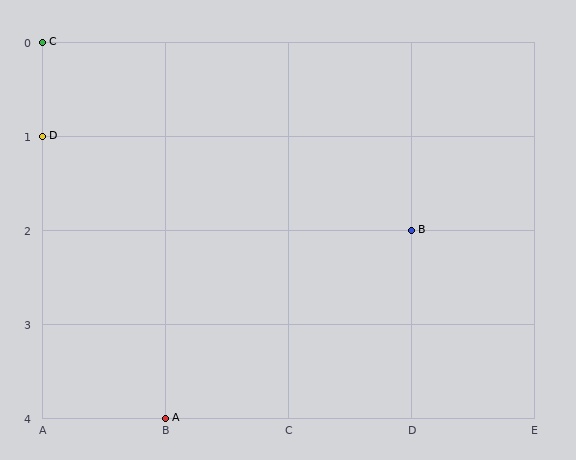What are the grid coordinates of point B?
Point B is at grid coordinates (D, 2).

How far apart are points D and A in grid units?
Points D and A are 1 column and 3 rows apart (about 3.2 grid units diagonally).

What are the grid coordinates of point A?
Point A is at grid coordinates (B, 4).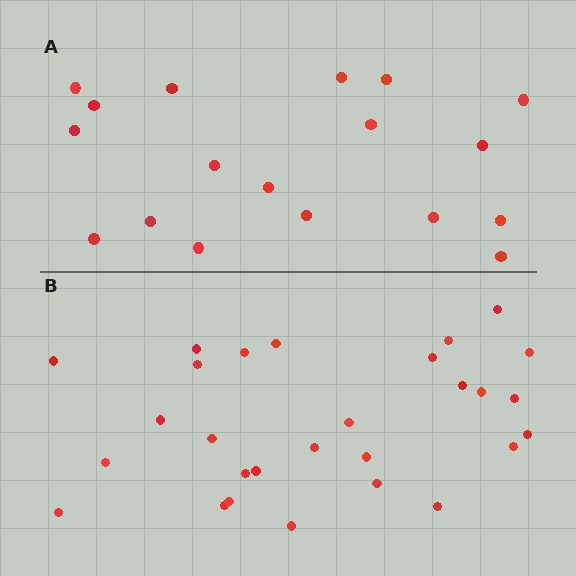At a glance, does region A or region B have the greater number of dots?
Region B (the bottom region) has more dots.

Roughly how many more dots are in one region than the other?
Region B has roughly 10 or so more dots than region A.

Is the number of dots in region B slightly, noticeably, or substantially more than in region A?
Region B has substantially more. The ratio is roughly 1.6 to 1.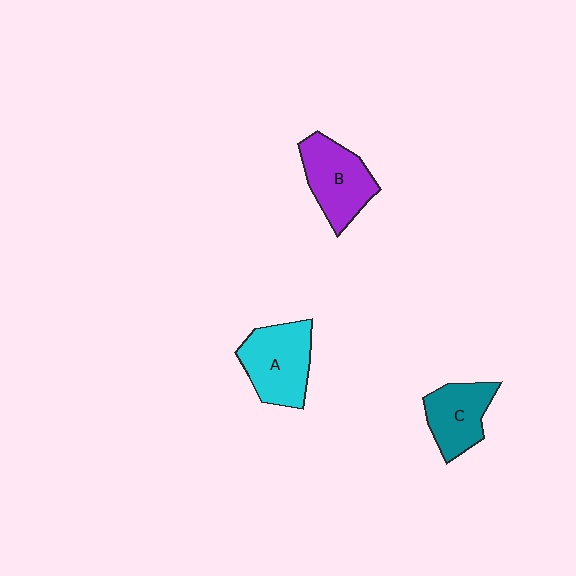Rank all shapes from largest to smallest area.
From largest to smallest: A (cyan), B (purple), C (teal).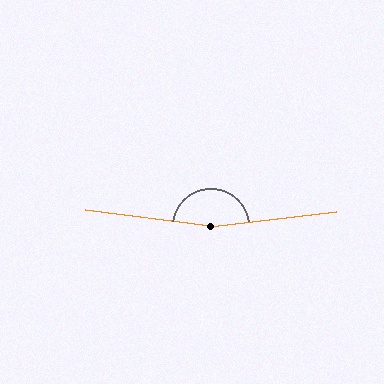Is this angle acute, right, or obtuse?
It is obtuse.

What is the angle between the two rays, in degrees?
Approximately 166 degrees.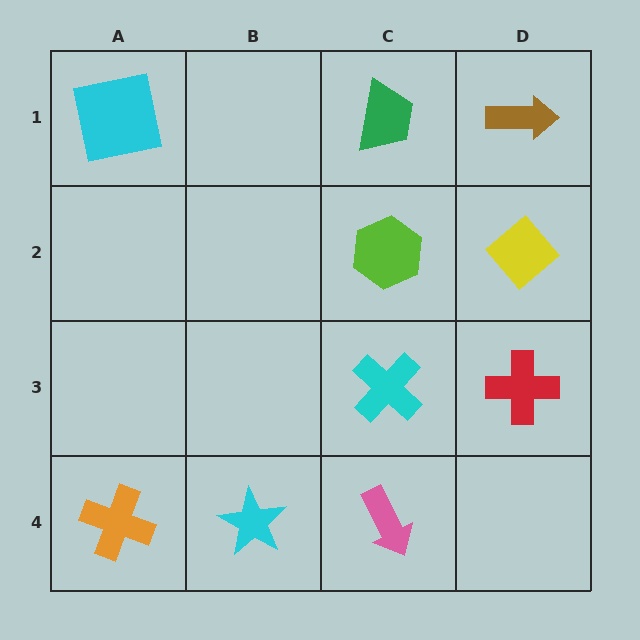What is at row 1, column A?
A cyan square.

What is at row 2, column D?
A yellow diamond.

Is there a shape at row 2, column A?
No, that cell is empty.